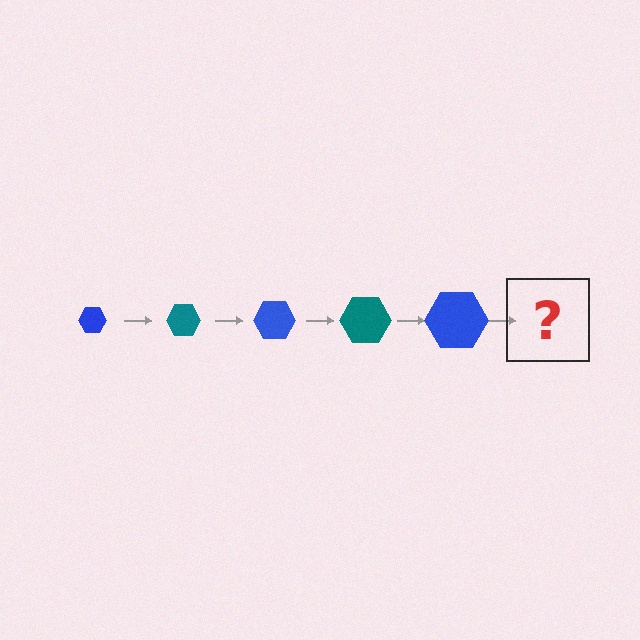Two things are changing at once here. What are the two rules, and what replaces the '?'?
The two rules are that the hexagon grows larger each step and the color cycles through blue and teal. The '?' should be a teal hexagon, larger than the previous one.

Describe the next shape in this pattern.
It should be a teal hexagon, larger than the previous one.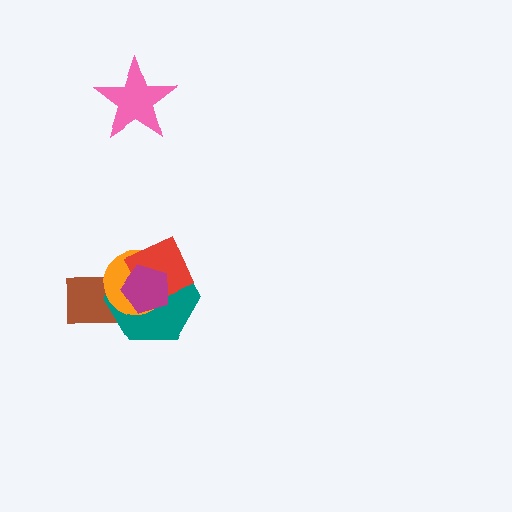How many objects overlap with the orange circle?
4 objects overlap with the orange circle.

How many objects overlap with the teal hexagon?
4 objects overlap with the teal hexagon.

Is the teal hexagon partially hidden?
Yes, it is partially covered by another shape.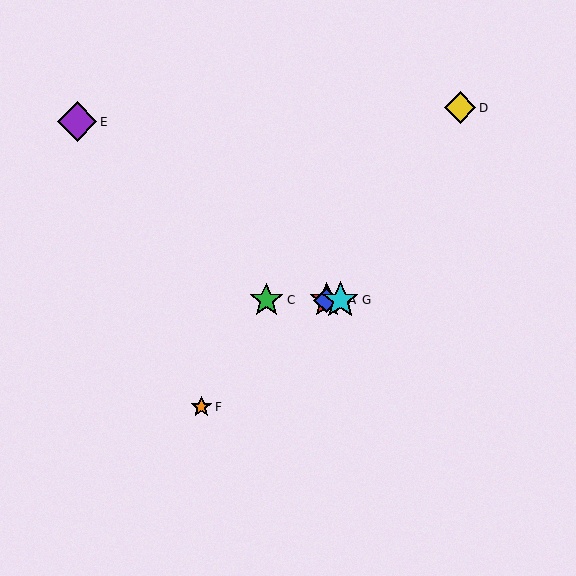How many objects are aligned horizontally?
4 objects (A, B, C, G) are aligned horizontally.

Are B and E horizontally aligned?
No, B is at y≈300 and E is at y≈122.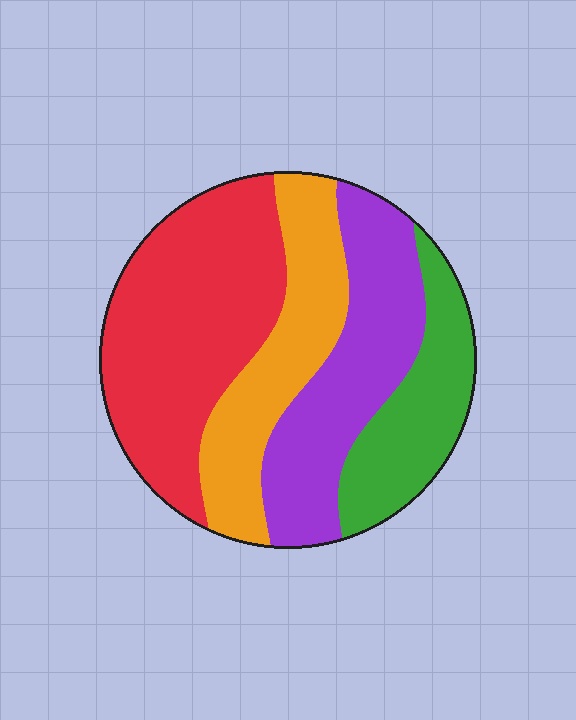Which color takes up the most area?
Red, at roughly 35%.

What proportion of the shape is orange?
Orange takes up less than a quarter of the shape.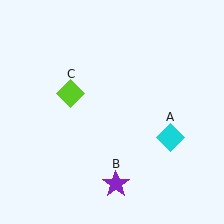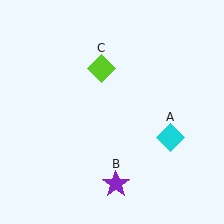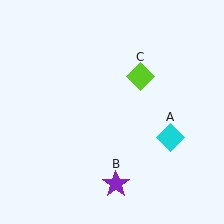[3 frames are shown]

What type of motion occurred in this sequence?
The lime diamond (object C) rotated clockwise around the center of the scene.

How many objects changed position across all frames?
1 object changed position: lime diamond (object C).